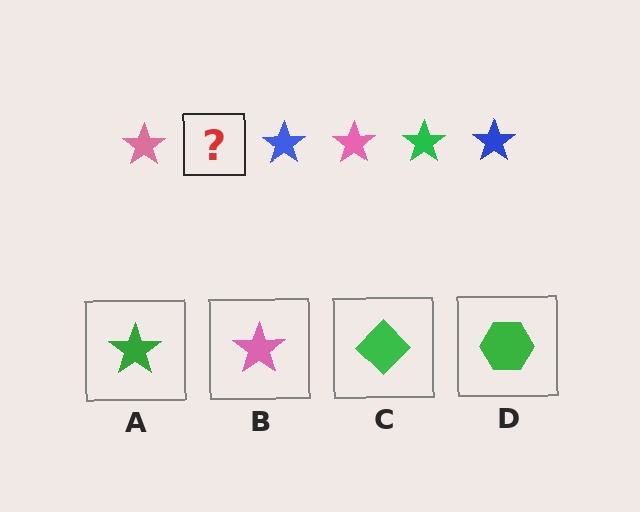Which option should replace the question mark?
Option A.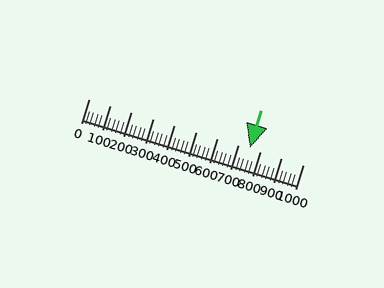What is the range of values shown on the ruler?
The ruler shows values from 0 to 1000.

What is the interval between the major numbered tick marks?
The major tick marks are spaced 100 units apart.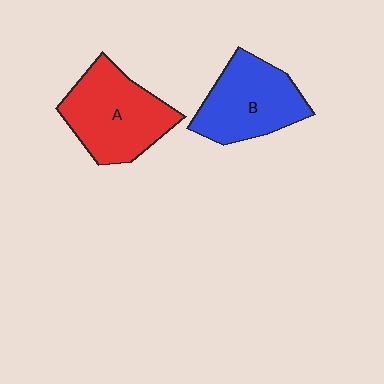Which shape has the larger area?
Shape A (red).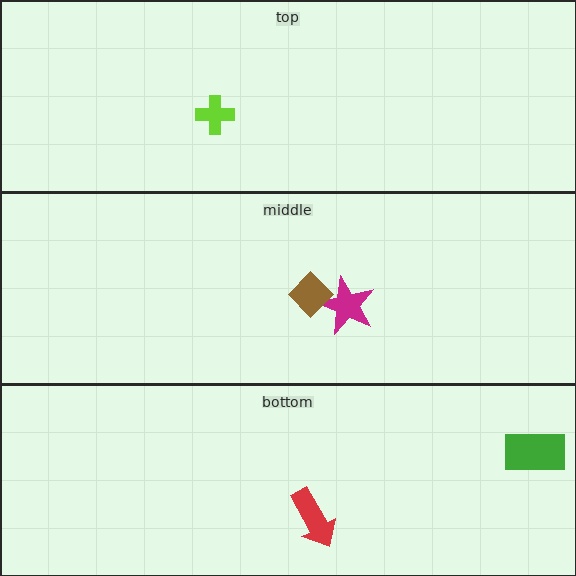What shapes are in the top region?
The lime cross.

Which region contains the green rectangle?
The bottom region.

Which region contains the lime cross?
The top region.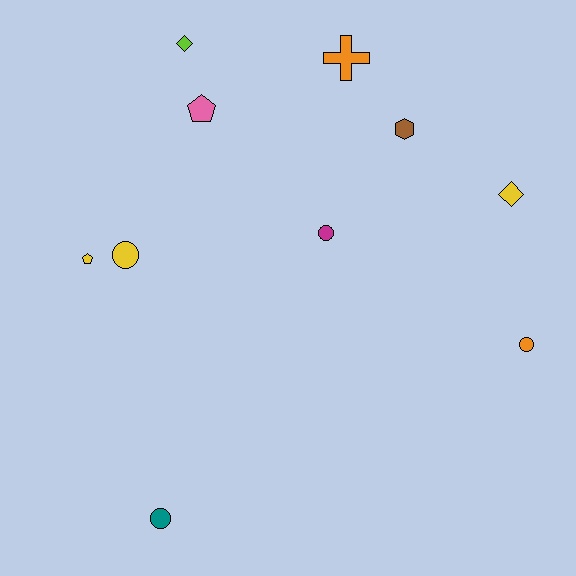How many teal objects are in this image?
There is 1 teal object.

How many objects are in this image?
There are 10 objects.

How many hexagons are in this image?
There is 1 hexagon.